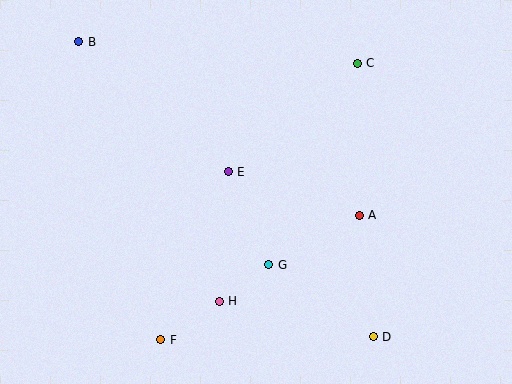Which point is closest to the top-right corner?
Point C is closest to the top-right corner.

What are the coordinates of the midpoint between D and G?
The midpoint between D and G is at (321, 301).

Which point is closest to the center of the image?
Point E at (228, 172) is closest to the center.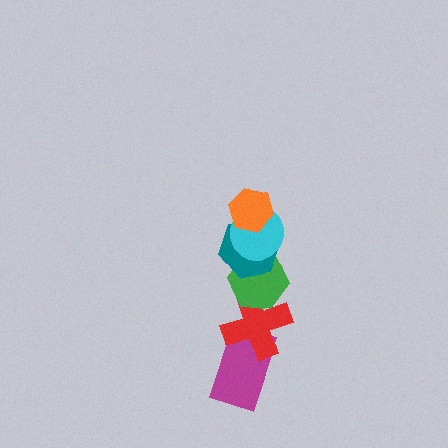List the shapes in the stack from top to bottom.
From top to bottom: the orange hexagon, the cyan circle, the teal hexagon, the green hexagon, the red cross, the magenta rectangle.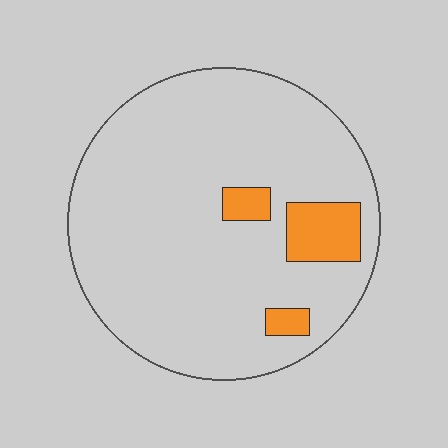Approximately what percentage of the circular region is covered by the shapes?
Approximately 10%.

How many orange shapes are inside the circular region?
3.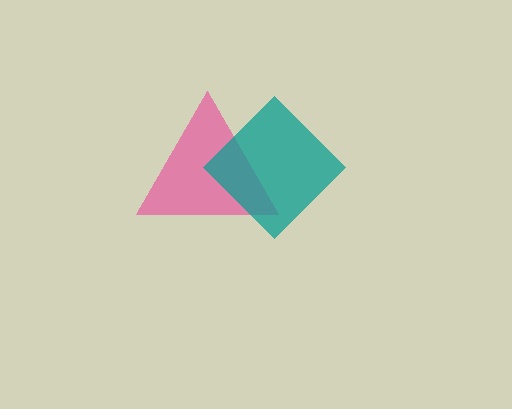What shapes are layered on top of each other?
The layered shapes are: a pink triangle, a teal diamond.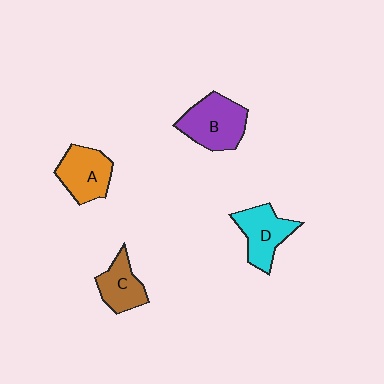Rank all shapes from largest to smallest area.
From largest to smallest: B (purple), A (orange), D (cyan), C (brown).